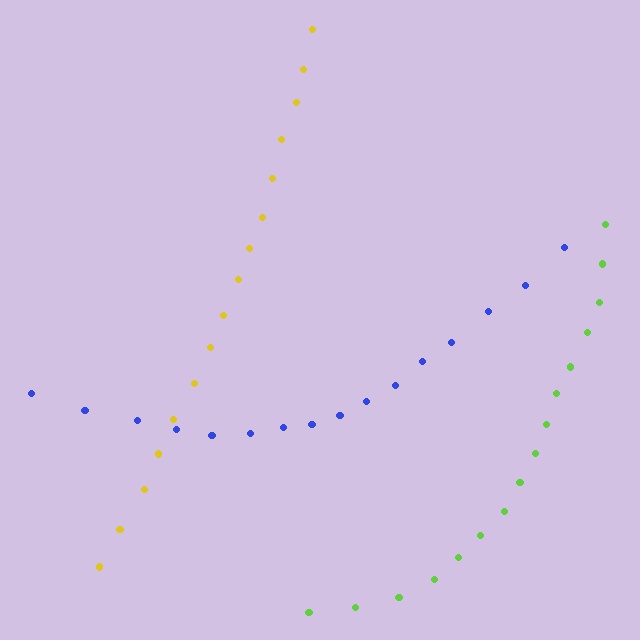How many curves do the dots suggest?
There are 3 distinct paths.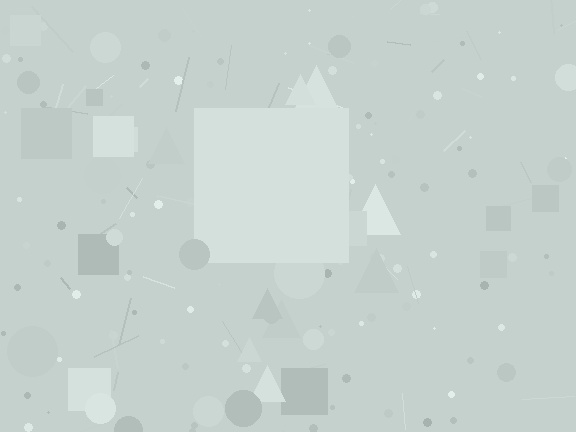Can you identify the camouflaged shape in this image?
The camouflaged shape is a square.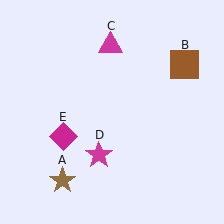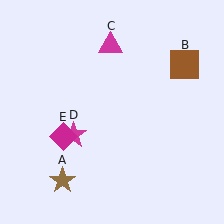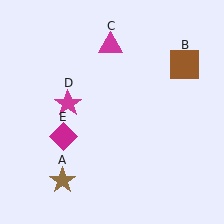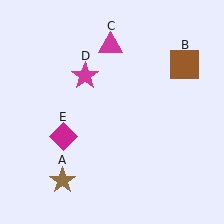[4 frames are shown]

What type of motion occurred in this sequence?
The magenta star (object D) rotated clockwise around the center of the scene.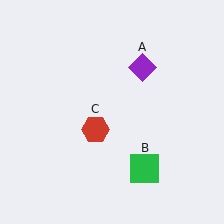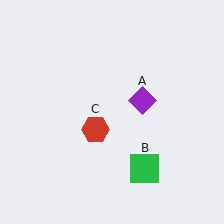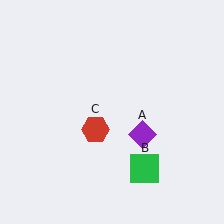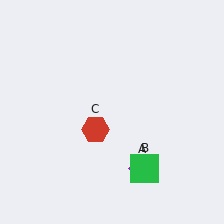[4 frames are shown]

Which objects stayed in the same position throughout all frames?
Green square (object B) and red hexagon (object C) remained stationary.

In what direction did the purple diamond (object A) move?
The purple diamond (object A) moved down.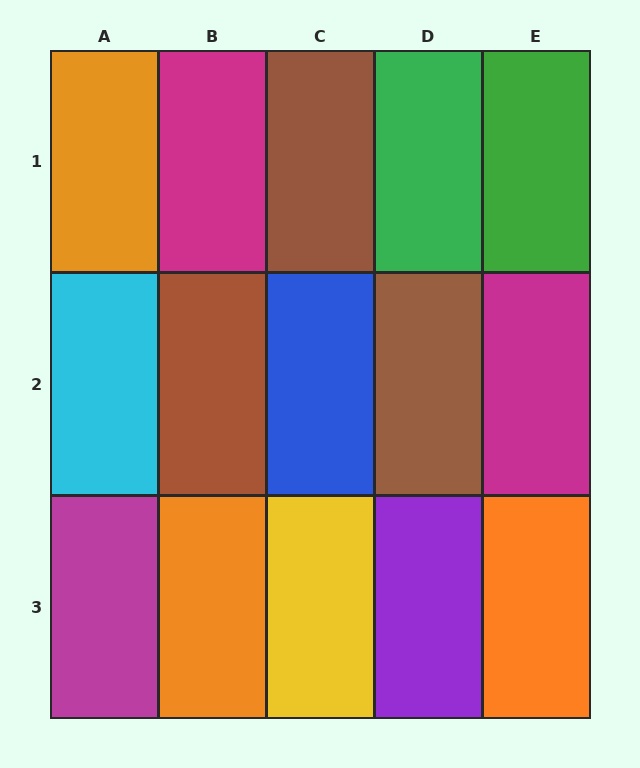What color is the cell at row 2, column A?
Cyan.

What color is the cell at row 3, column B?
Orange.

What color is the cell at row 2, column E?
Magenta.